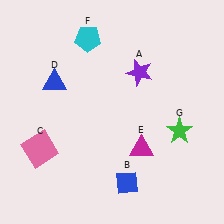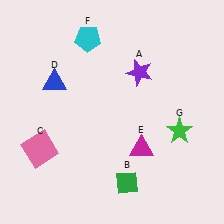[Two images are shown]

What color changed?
The diamond (B) changed from blue in Image 1 to green in Image 2.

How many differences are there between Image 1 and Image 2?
There is 1 difference between the two images.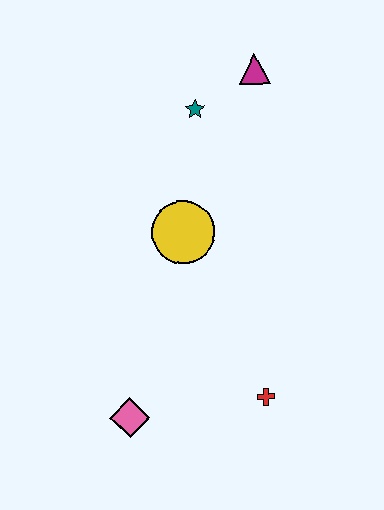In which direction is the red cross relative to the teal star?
The red cross is below the teal star.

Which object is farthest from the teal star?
The pink diamond is farthest from the teal star.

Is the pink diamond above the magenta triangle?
No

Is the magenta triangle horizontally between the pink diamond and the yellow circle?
No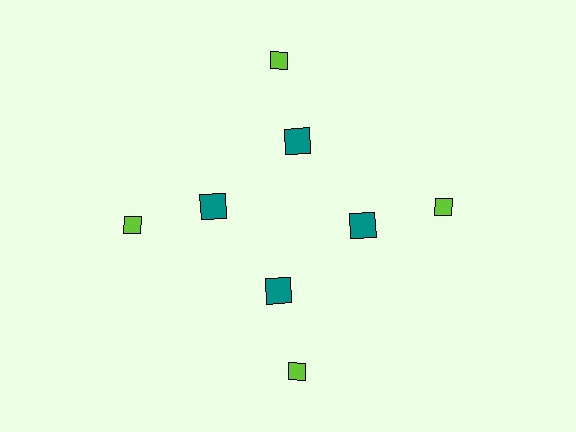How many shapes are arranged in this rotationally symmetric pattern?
There are 8 shapes, arranged in 4 groups of 2.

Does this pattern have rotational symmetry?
Yes, this pattern has 4-fold rotational symmetry. It looks the same after rotating 90 degrees around the center.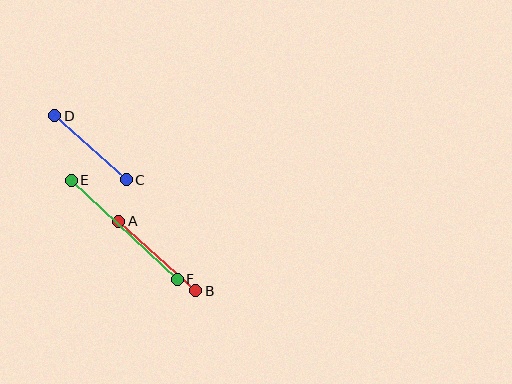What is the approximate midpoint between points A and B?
The midpoint is at approximately (157, 256) pixels.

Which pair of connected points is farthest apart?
Points E and F are farthest apart.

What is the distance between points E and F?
The distance is approximately 145 pixels.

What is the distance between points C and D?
The distance is approximately 96 pixels.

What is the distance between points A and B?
The distance is approximately 103 pixels.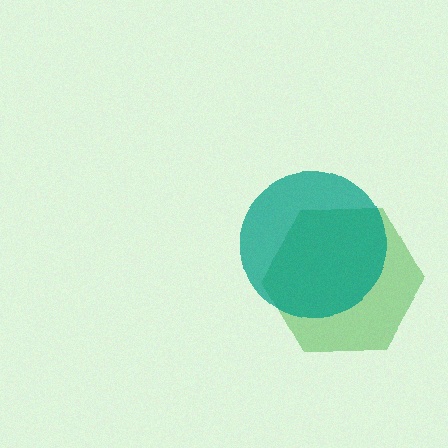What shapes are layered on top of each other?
The layered shapes are: a green hexagon, a teal circle.